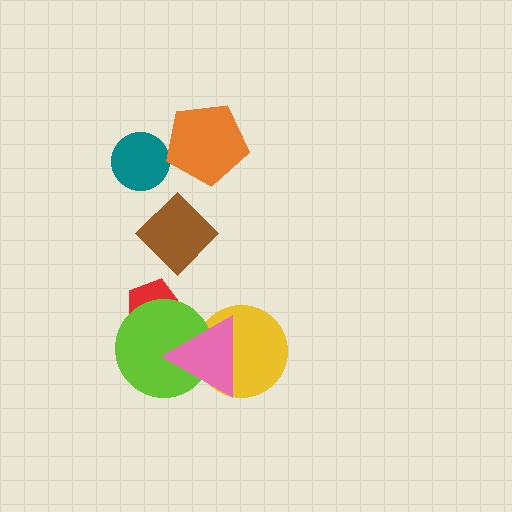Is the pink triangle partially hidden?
No, no other shape covers it.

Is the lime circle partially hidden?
Yes, it is partially covered by another shape.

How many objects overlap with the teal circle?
0 objects overlap with the teal circle.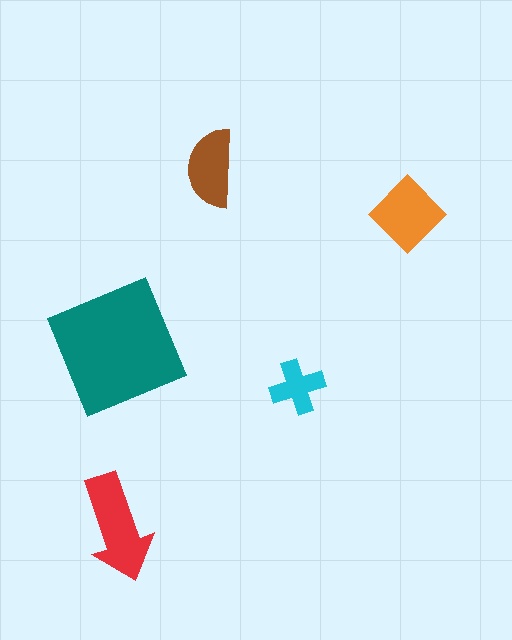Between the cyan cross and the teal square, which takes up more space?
The teal square.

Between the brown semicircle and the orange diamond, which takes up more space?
The orange diamond.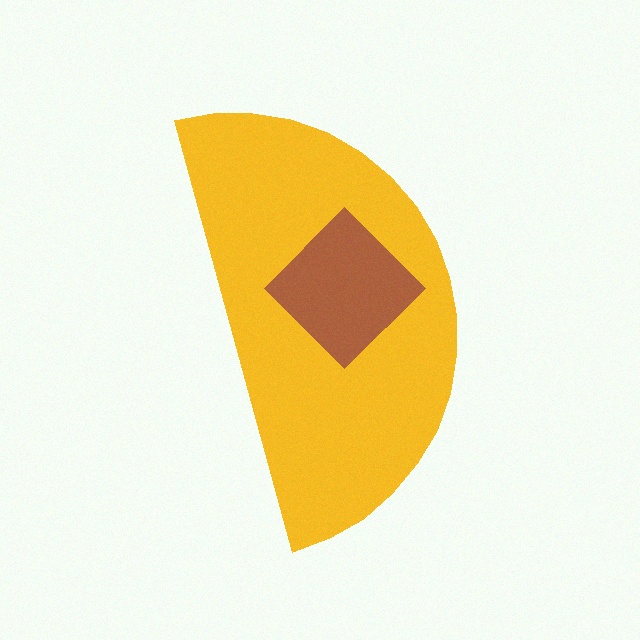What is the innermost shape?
The brown diamond.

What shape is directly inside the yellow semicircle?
The brown diamond.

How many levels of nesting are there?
2.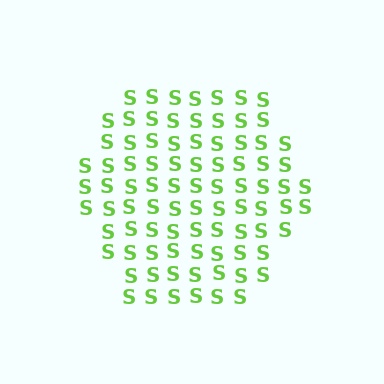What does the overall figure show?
The overall figure shows a hexagon.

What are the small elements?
The small elements are letter S's.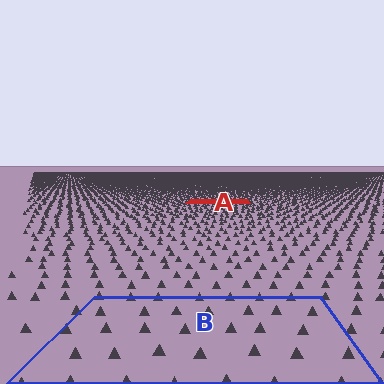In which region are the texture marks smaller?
The texture marks are smaller in region A, because it is farther away.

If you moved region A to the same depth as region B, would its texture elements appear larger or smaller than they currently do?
They would appear larger. At a closer depth, the same texture elements are projected at a bigger on-screen size.